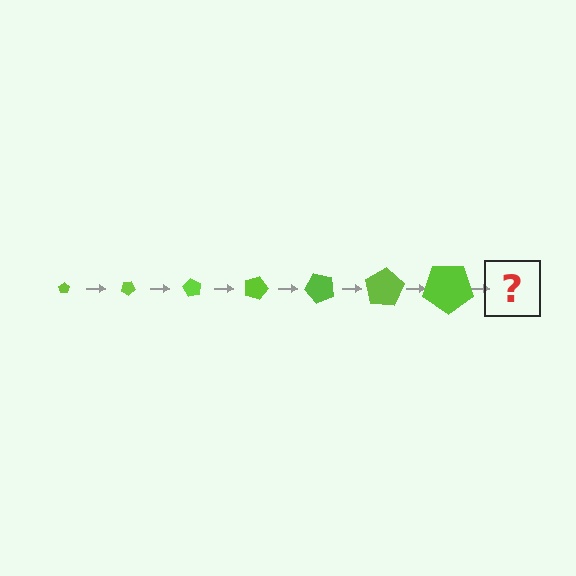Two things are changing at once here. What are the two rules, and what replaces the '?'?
The two rules are that the pentagon grows larger each step and it rotates 30 degrees each step. The '?' should be a pentagon, larger than the previous one and rotated 210 degrees from the start.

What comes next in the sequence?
The next element should be a pentagon, larger than the previous one and rotated 210 degrees from the start.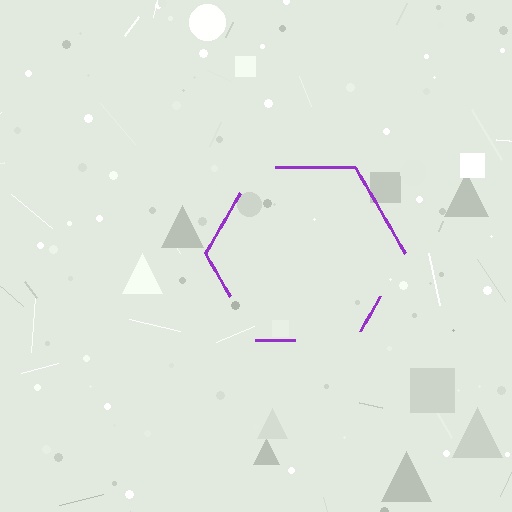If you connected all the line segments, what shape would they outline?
They would outline a hexagon.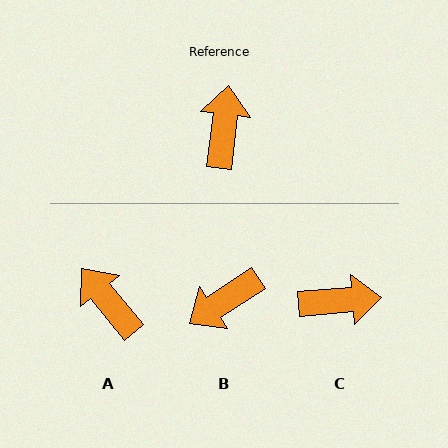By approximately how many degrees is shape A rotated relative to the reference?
Approximately 46 degrees counter-clockwise.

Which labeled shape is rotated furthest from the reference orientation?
B, about 130 degrees away.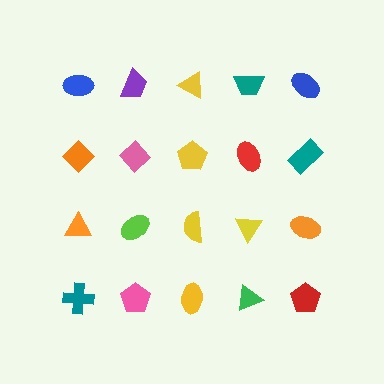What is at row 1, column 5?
A blue ellipse.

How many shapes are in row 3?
5 shapes.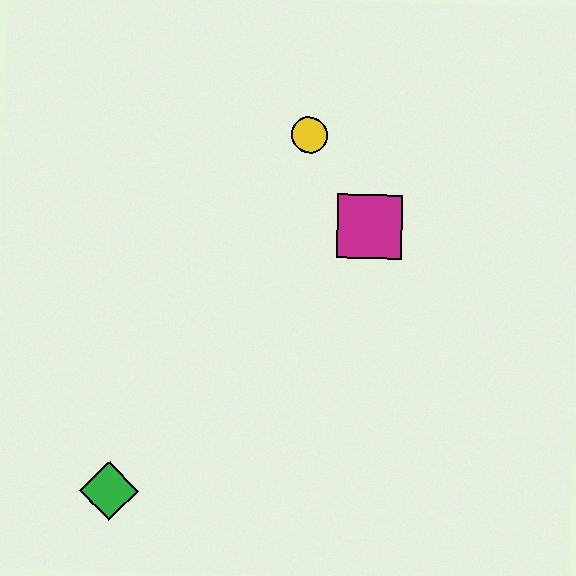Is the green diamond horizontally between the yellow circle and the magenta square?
No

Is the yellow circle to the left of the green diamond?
No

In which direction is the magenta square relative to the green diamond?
The magenta square is above the green diamond.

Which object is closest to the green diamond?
The magenta square is closest to the green diamond.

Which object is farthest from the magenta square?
The green diamond is farthest from the magenta square.